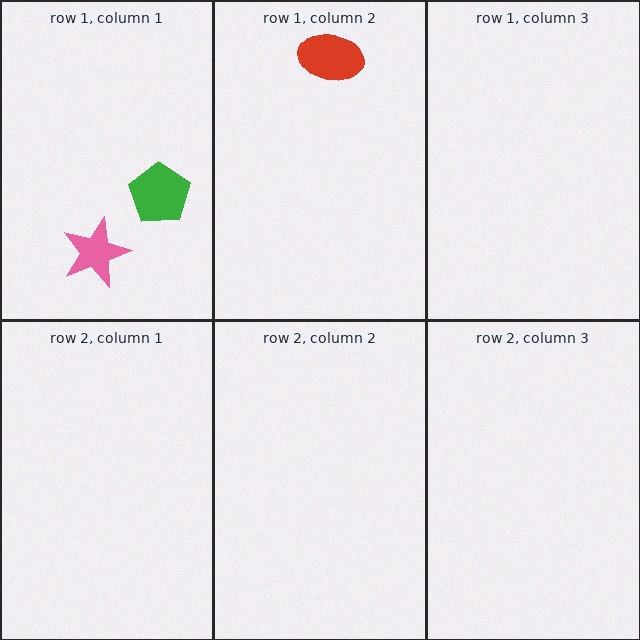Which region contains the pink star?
The row 1, column 1 region.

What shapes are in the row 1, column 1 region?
The green pentagon, the pink star.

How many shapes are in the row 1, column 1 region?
2.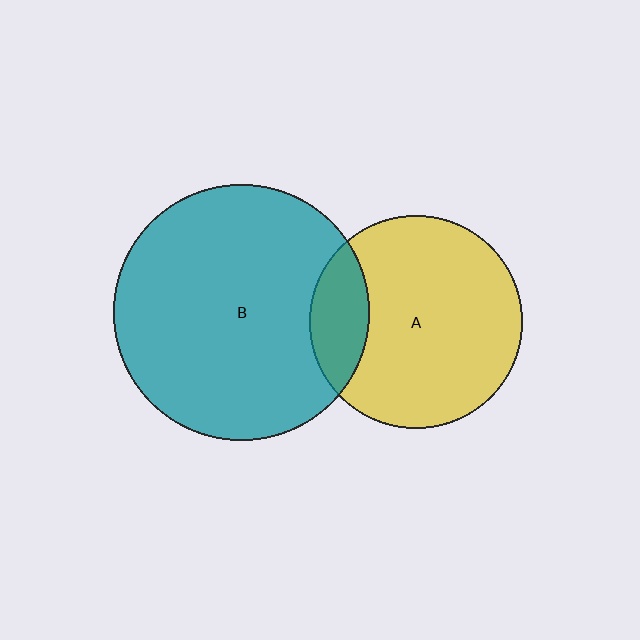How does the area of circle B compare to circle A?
Approximately 1.4 times.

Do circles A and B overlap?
Yes.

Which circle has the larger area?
Circle B (teal).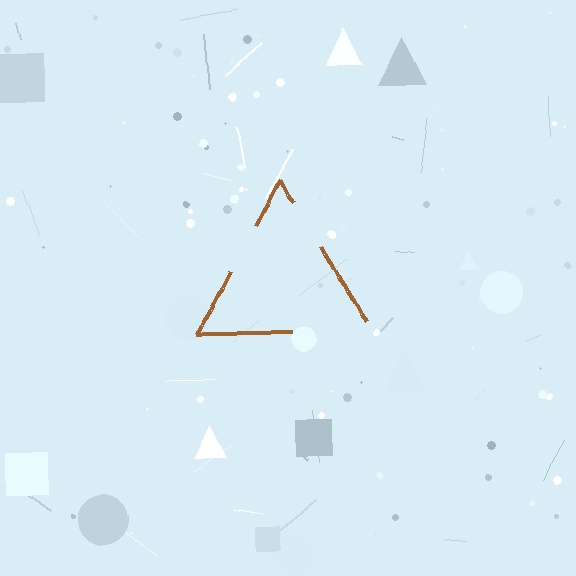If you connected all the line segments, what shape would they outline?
They would outline a triangle.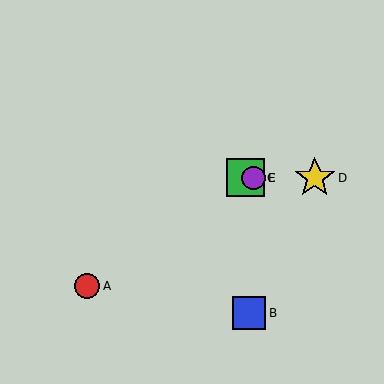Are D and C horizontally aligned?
Yes, both are at y≈178.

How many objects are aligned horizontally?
3 objects (C, D, E) are aligned horizontally.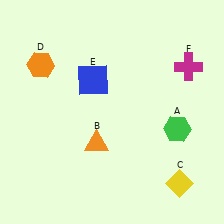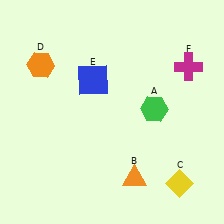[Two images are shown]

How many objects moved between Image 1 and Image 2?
2 objects moved between the two images.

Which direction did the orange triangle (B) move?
The orange triangle (B) moved right.